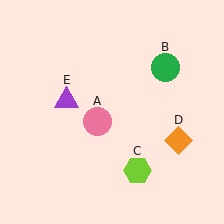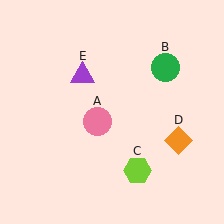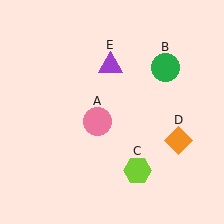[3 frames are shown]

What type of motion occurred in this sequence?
The purple triangle (object E) rotated clockwise around the center of the scene.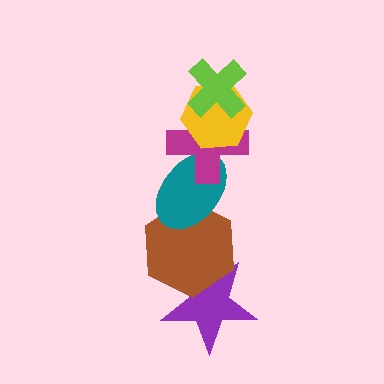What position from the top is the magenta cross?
The magenta cross is 3rd from the top.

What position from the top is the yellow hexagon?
The yellow hexagon is 2nd from the top.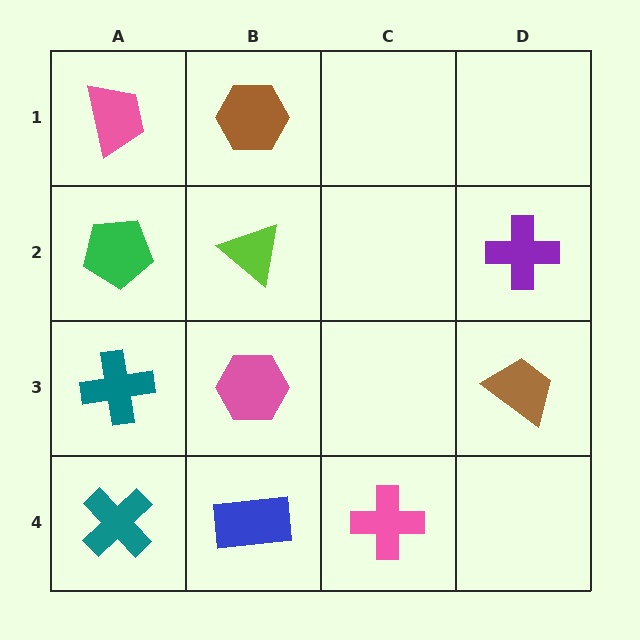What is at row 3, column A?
A teal cross.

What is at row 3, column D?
A brown trapezoid.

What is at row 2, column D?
A purple cross.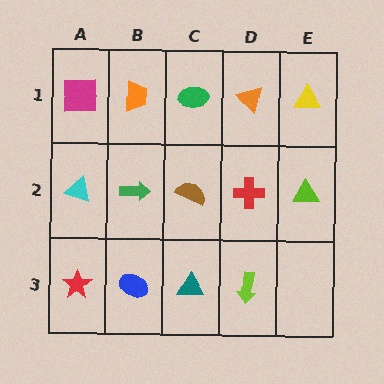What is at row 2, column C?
A brown semicircle.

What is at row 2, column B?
A green arrow.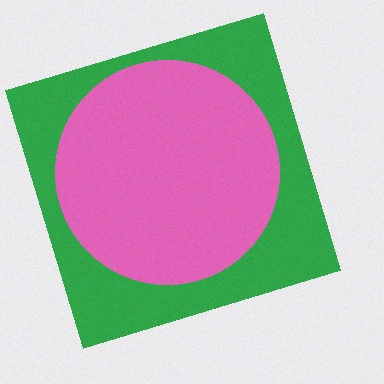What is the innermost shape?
The pink circle.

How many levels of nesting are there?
2.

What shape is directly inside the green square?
The pink circle.